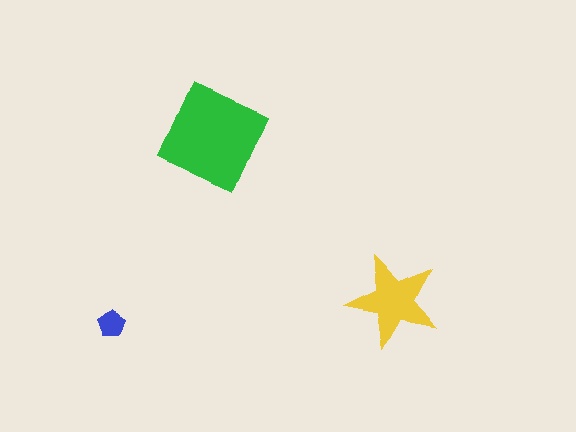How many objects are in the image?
There are 3 objects in the image.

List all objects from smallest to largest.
The blue pentagon, the yellow star, the green diamond.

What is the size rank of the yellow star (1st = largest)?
2nd.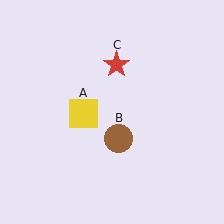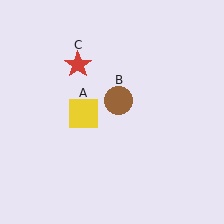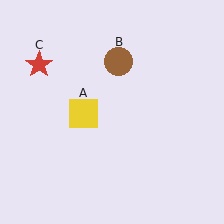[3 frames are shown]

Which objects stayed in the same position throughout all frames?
Yellow square (object A) remained stationary.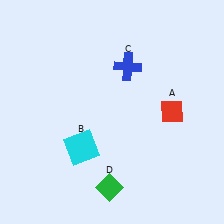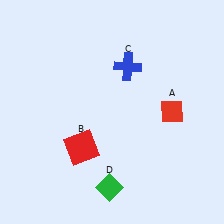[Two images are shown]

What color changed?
The square (B) changed from cyan in Image 1 to red in Image 2.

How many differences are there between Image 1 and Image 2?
There is 1 difference between the two images.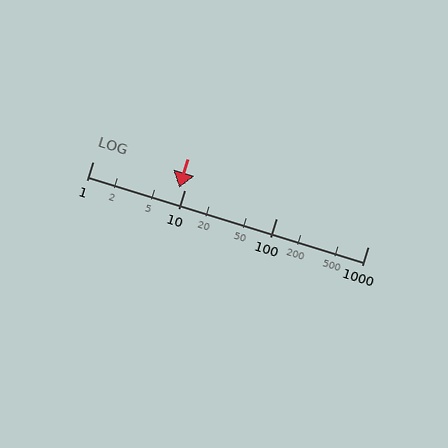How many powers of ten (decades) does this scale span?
The scale spans 3 decades, from 1 to 1000.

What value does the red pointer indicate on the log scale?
The pointer indicates approximately 8.8.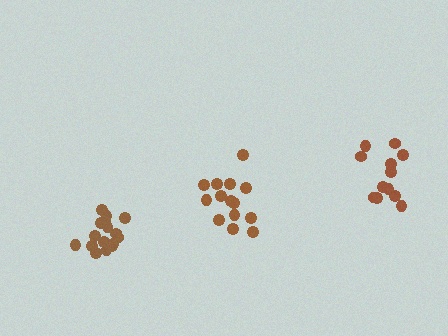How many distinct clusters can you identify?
There are 3 distinct clusters.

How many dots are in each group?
Group 1: 14 dots, Group 2: 17 dots, Group 3: 12 dots (43 total).